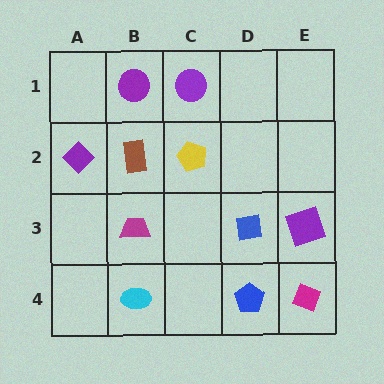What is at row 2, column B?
A brown rectangle.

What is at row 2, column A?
A purple diamond.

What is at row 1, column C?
A purple circle.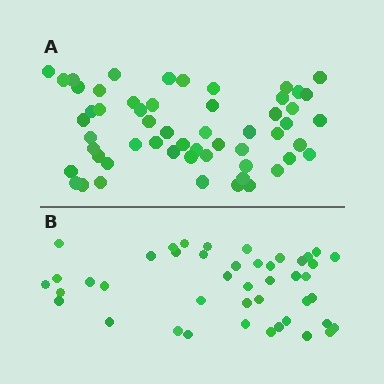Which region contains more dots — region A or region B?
Region A (the top region) has more dots.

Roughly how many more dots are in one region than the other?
Region A has roughly 12 or so more dots than region B.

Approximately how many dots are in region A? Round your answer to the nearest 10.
About 60 dots. (The exact count is 56, which rounds to 60.)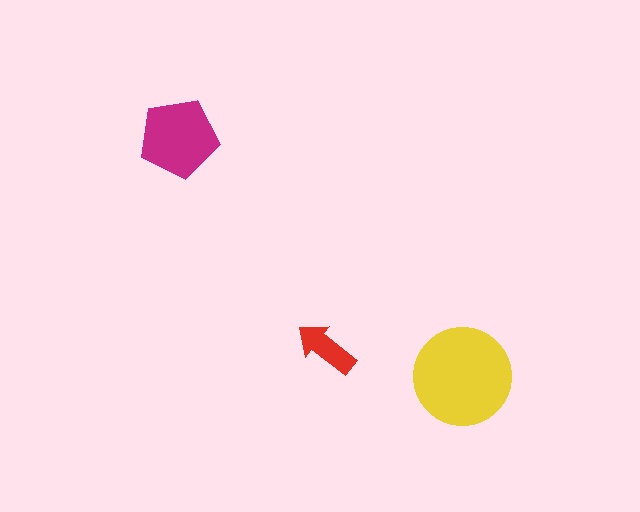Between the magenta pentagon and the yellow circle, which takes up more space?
The yellow circle.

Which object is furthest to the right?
The yellow circle is rightmost.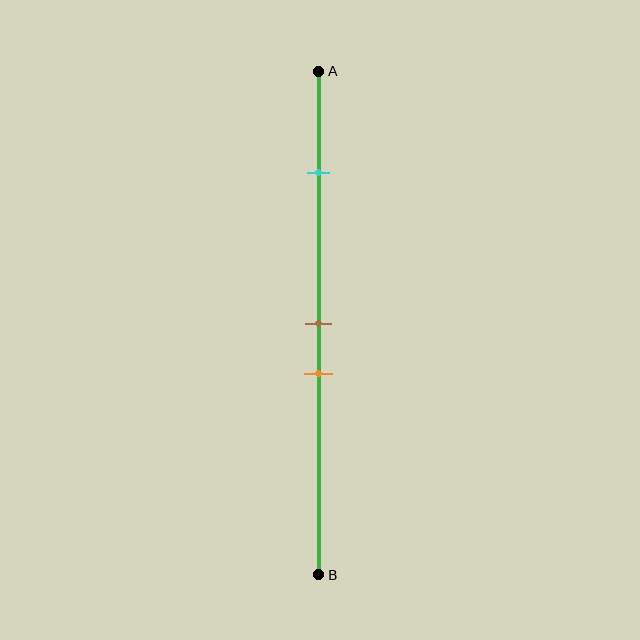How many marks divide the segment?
There are 3 marks dividing the segment.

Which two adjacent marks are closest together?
The brown and orange marks are the closest adjacent pair.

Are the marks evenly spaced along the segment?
No, the marks are not evenly spaced.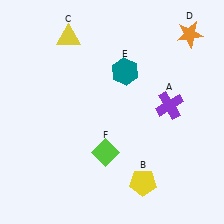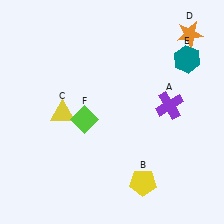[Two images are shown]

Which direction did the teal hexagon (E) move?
The teal hexagon (E) moved right.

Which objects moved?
The objects that moved are: the yellow triangle (C), the teal hexagon (E), the lime diamond (F).